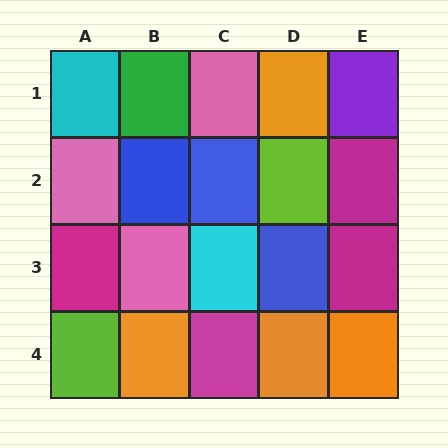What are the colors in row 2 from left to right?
Pink, blue, blue, lime, magenta.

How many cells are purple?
1 cell is purple.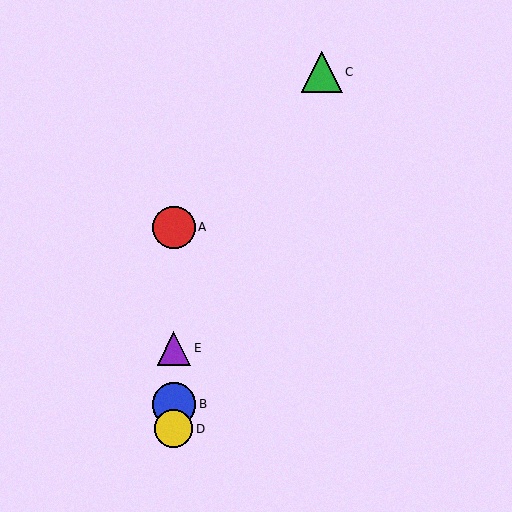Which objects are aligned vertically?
Objects A, B, D, E are aligned vertically.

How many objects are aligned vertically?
4 objects (A, B, D, E) are aligned vertically.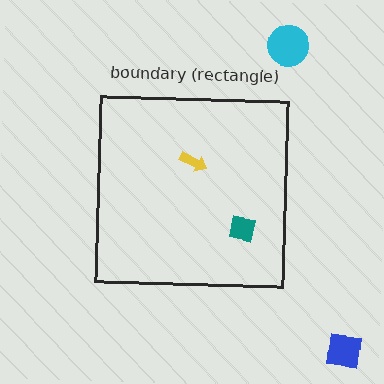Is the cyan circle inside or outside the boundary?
Outside.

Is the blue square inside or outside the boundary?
Outside.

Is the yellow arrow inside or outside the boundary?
Inside.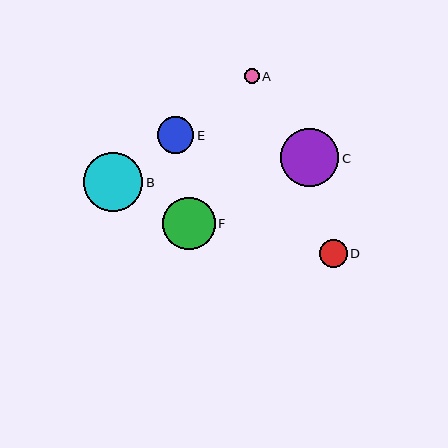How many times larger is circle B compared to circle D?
Circle B is approximately 2.2 times the size of circle D.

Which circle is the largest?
Circle B is the largest with a size of approximately 59 pixels.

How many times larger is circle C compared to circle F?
Circle C is approximately 1.1 times the size of circle F.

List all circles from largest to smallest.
From largest to smallest: B, C, F, E, D, A.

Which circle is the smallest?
Circle A is the smallest with a size of approximately 15 pixels.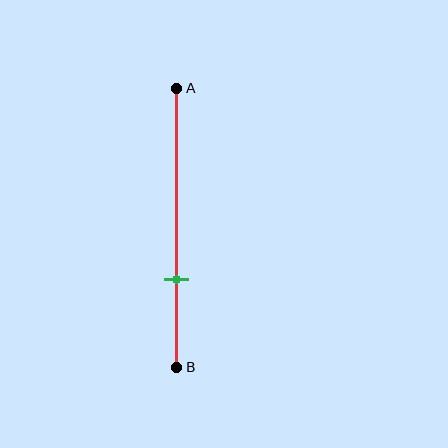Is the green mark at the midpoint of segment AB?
No, the mark is at about 70% from A, not at the 50% midpoint.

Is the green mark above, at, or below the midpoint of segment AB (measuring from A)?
The green mark is below the midpoint of segment AB.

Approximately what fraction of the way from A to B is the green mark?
The green mark is approximately 70% of the way from A to B.